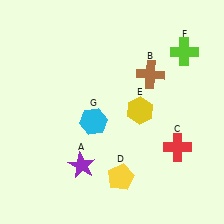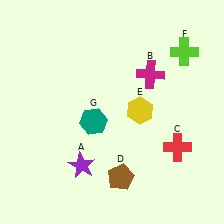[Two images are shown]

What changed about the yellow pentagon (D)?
In Image 1, D is yellow. In Image 2, it changed to brown.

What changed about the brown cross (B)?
In Image 1, B is brown. In Image 2, it changed to magenta.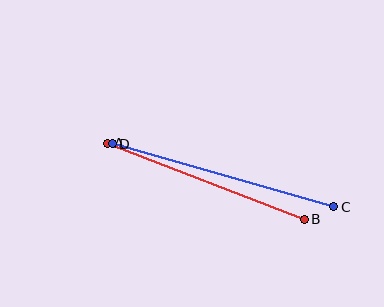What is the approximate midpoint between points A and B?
The midpoint is at approximately (206, 181) pixels.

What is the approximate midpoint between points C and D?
The midpoint is at approximately (223, 175) pixels.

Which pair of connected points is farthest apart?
Points C and D are farthest apart.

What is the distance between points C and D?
The distance is approximately 231 pixels.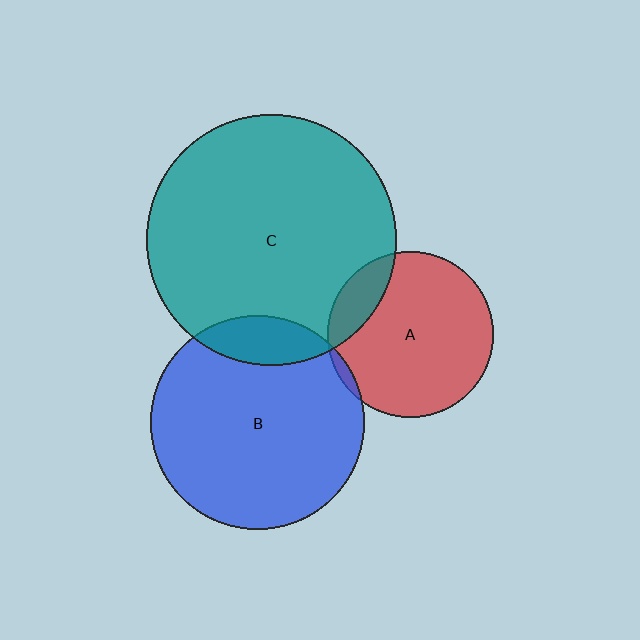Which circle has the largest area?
Circle C (teal).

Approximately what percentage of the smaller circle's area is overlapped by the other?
Approximately 5%.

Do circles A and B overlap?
Yes.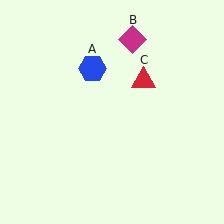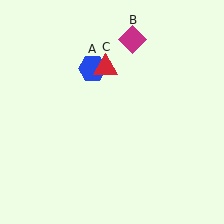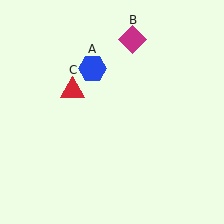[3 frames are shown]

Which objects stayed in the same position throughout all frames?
Blue hexagon (object A) and magenta diamond (object B) remained stationary.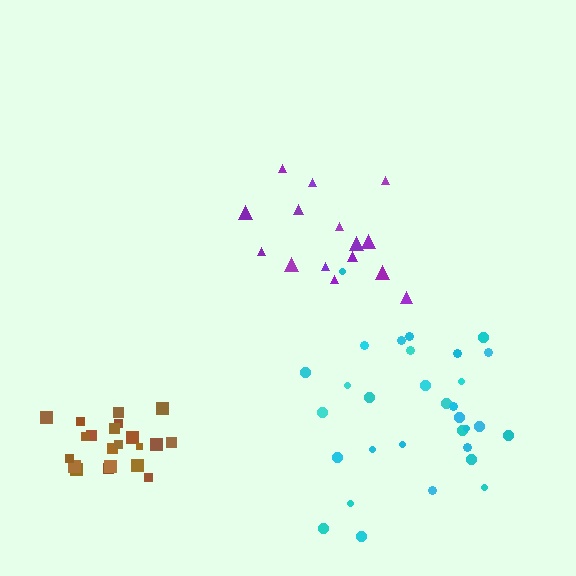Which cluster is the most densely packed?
Brown.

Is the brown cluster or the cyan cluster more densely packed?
Brown.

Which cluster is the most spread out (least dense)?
Cyan.